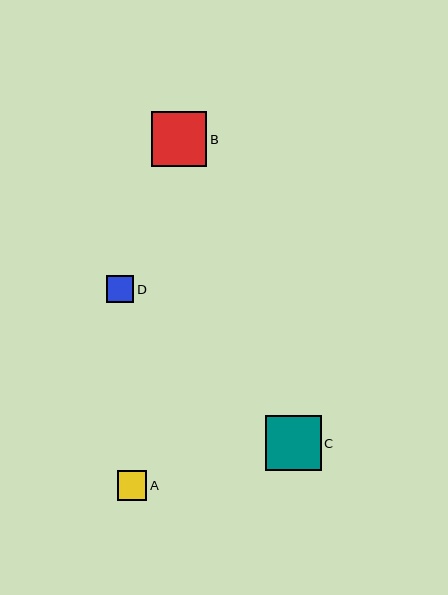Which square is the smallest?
Square D is the smallest with a size of approximately 27 pixels.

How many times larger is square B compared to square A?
Square B is approximately 1.9 times the size of square A.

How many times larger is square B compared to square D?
Square B is approximately 2.1 times the size of square D.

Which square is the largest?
Square B is the largest with a size of approximately 55 pixels.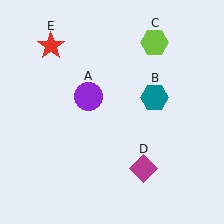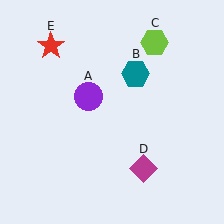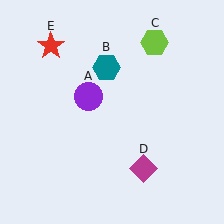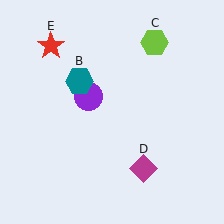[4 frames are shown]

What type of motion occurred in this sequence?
The teal hexagon (object B) rotated counterclockwise around the center of the scene.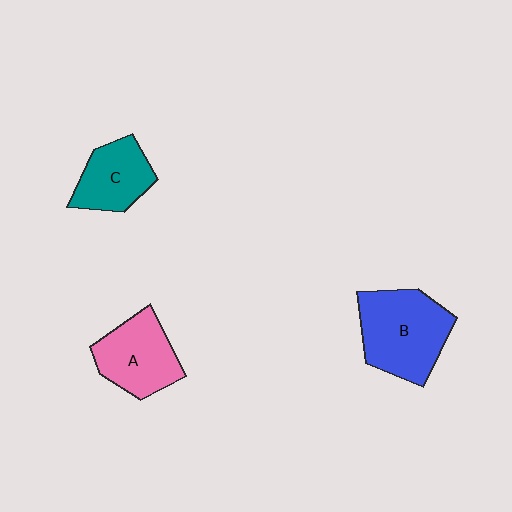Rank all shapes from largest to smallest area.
From largest to smallest: B (blue), A (pink), C (teal).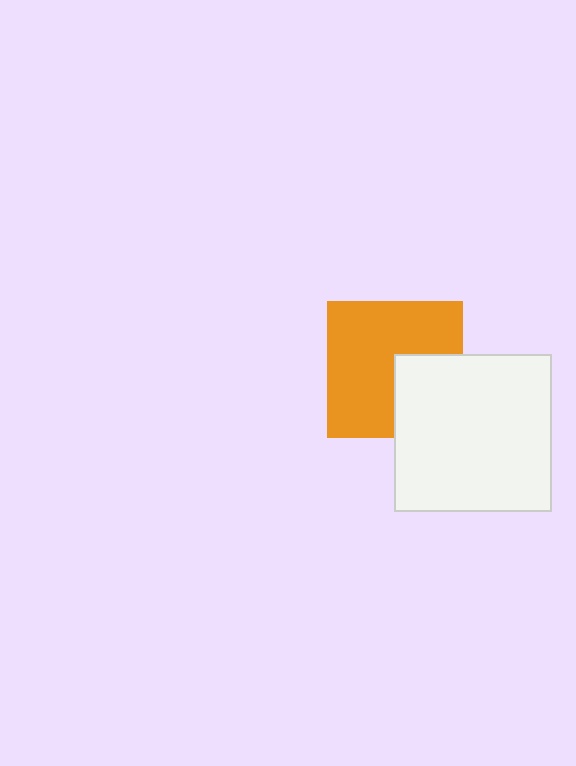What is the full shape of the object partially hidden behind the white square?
The partially hidden object is an orange square.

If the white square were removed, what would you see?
You would see the complete orange square.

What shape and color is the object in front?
The object in front is a white square.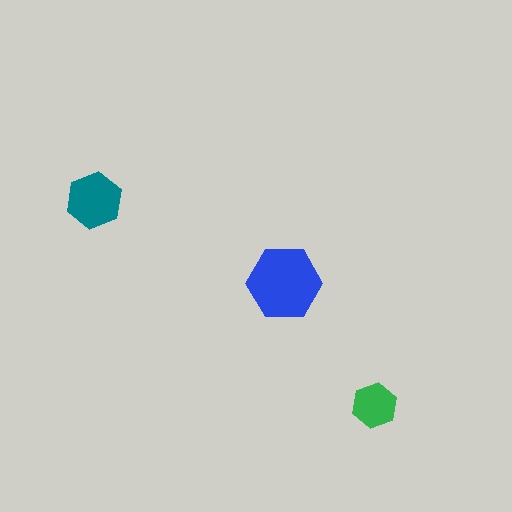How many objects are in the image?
There are 3 objects in the image.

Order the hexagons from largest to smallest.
the blue one, the teal one, the green one.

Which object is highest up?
The teal hexagon is topmost.